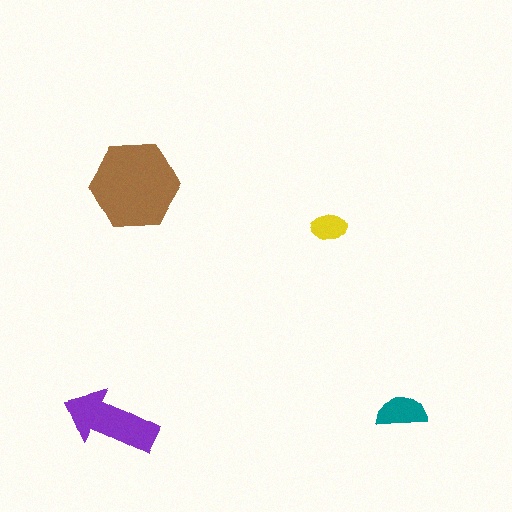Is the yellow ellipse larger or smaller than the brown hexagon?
Smaller.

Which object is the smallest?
The yellow ellipse.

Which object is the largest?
The brown hexagon.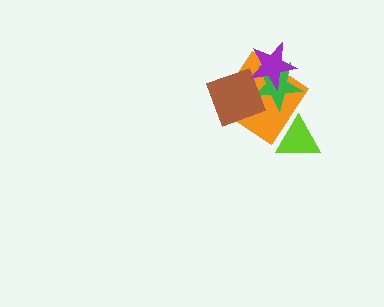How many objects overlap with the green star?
3 objects overlap with the green star.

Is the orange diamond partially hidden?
Yes, it is partially covered by another shape.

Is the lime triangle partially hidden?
No, no other shape covers it.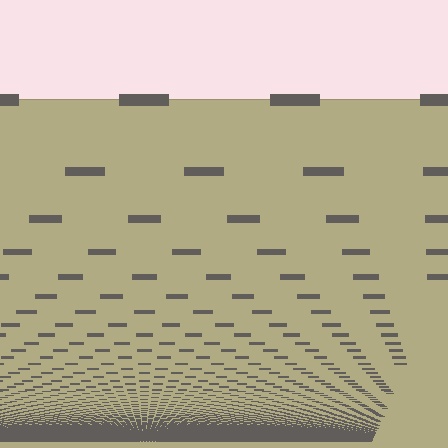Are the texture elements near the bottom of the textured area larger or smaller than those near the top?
Smaller. The gradient is inverted — elements near the bottom are smaller and denser.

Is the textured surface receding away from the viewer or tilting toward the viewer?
The surface appears to tilt toward the viewer. Texture elements get larger and sparser toward the top.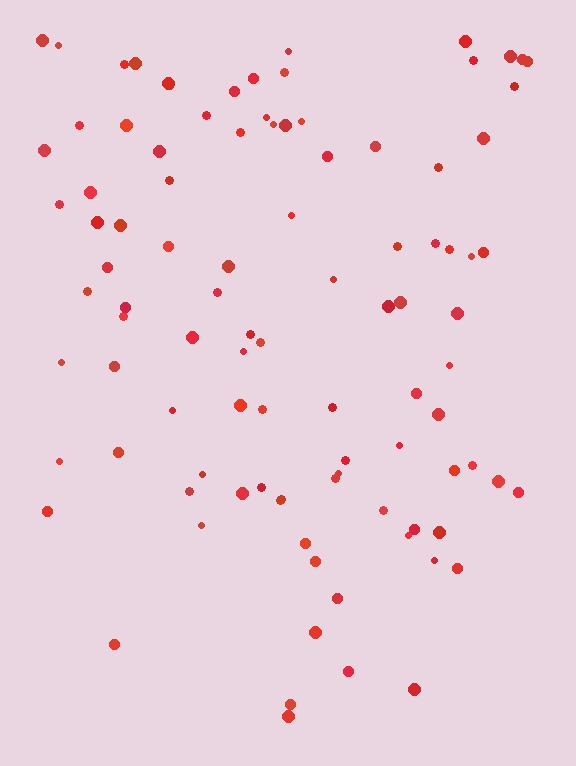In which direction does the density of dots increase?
From bottom to top, with the top side densest.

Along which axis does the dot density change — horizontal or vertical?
Vertical.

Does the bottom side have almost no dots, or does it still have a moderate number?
Still a moderate number, just noticeably fewer than the top.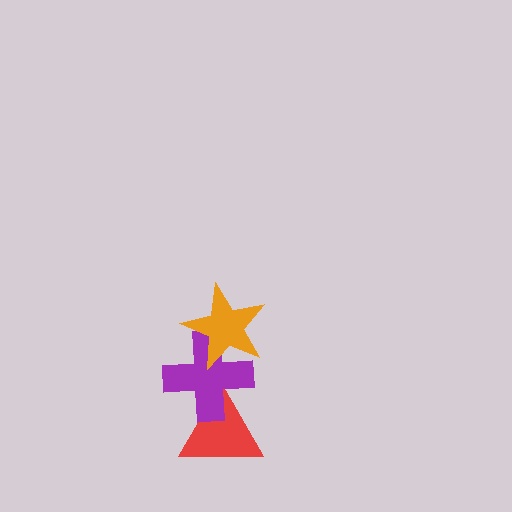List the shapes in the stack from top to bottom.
From top to bottom: the orange star, the purple cross, the red triangle.